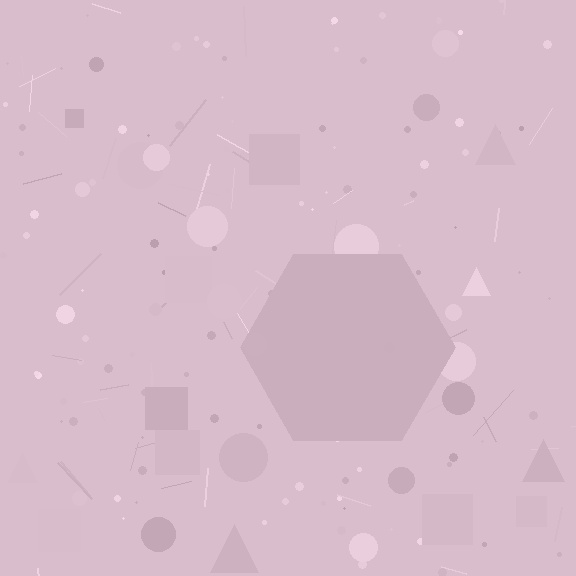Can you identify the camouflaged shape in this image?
The camouflaged shape is a hexagon.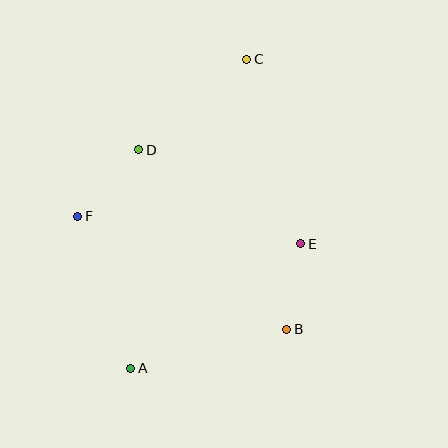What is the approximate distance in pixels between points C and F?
The distance between C and F is approximately 231 pixels.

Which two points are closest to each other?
Points B and E are closest to each other.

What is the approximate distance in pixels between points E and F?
The distance between E and F is approximately 225 pixels.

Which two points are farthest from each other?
Points A and C are farthest from each other.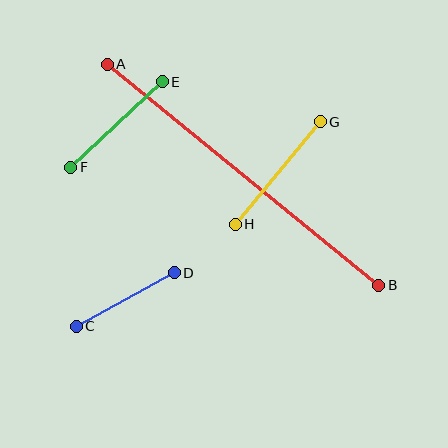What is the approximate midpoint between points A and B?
The midpoint is at approximately (243, 175) pixels.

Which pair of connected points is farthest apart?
Points A and B are farthest apart.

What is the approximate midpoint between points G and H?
The midpoint is at approximately (278, 173) pixels.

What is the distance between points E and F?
The distance is approximately 125 pixels.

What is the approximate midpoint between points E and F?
The midpoint is at approximately (117, 125) pixels.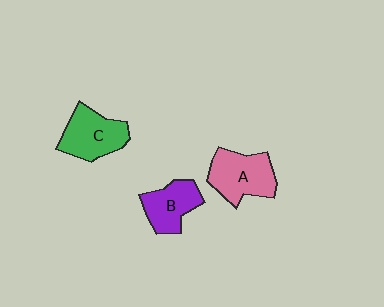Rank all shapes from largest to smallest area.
From largest to smallest: A (pink), C (green), B (purple).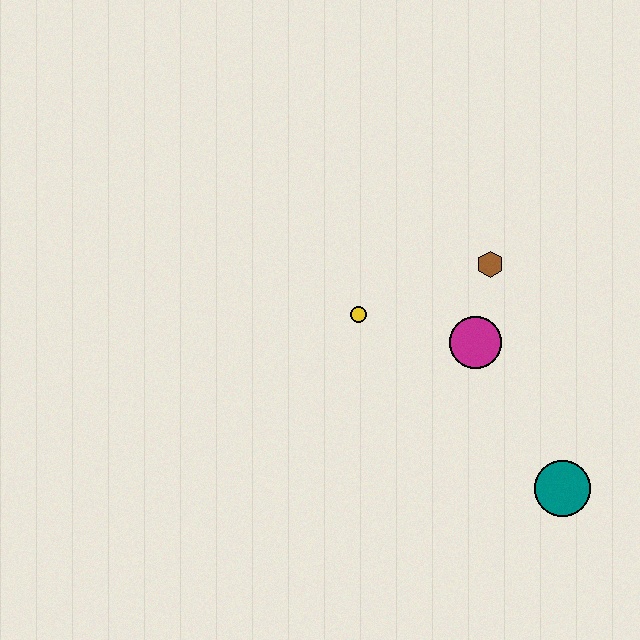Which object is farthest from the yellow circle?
The teal circle is farthest from the yellow circle.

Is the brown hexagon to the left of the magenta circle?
No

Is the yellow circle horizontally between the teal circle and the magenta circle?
No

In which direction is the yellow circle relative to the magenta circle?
The yellow circle is to the left of the magenta circle.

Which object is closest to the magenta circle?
The brown hexagon is closest to the magenta circle.